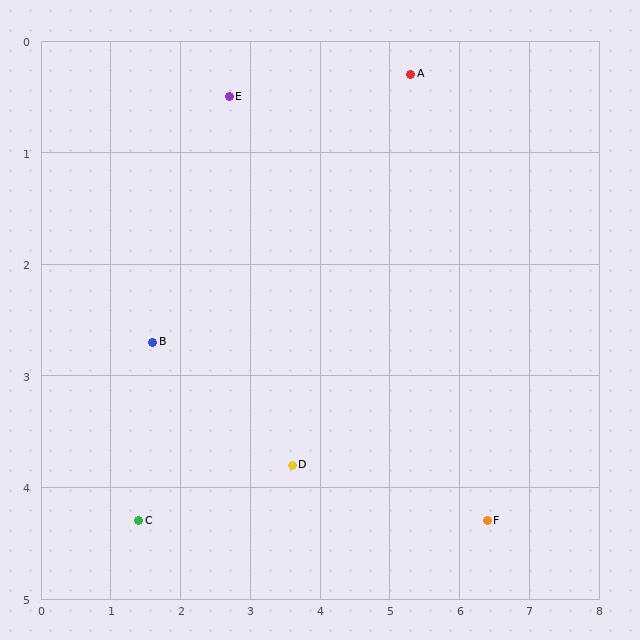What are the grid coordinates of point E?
Point E is at approximately (2.7, 0.5).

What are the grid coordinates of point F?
Point F is at approximately (6.4, 4.3).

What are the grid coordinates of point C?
Point C is at approximately (1.4, 4.3).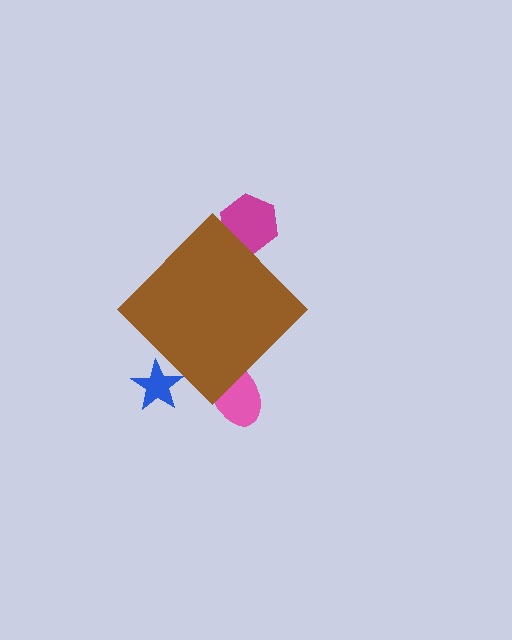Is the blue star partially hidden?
Yes, the blue star is partially hidden behind the brown diamond.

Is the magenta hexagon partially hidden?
Yes, the magenta hexagon is partially hidden behind the brown diamond.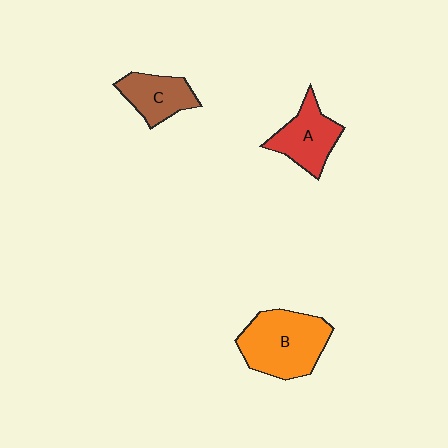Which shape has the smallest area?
Shape C (brown).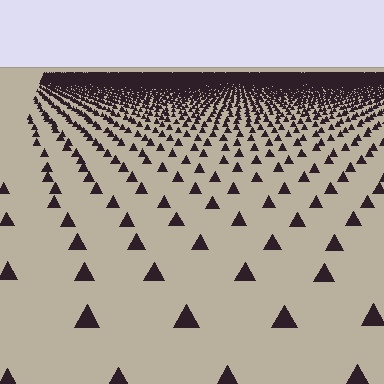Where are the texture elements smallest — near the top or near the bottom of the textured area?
Near the top.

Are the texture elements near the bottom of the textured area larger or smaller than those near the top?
Larger. Near the bottom, elements are closer to the viewer and appear at a bigger on-screen size.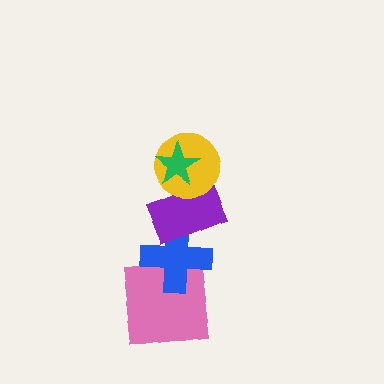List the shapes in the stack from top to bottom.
From top to bottom: the green star, the yellow circle, the purple rectangle, the blue cross, the pink square.